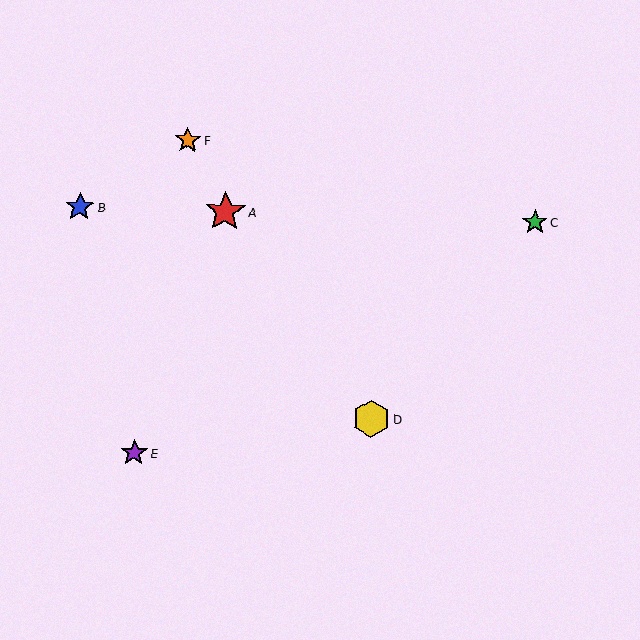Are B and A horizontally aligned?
Yes, both are at y≈207.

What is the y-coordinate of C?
Object C is at y≈222.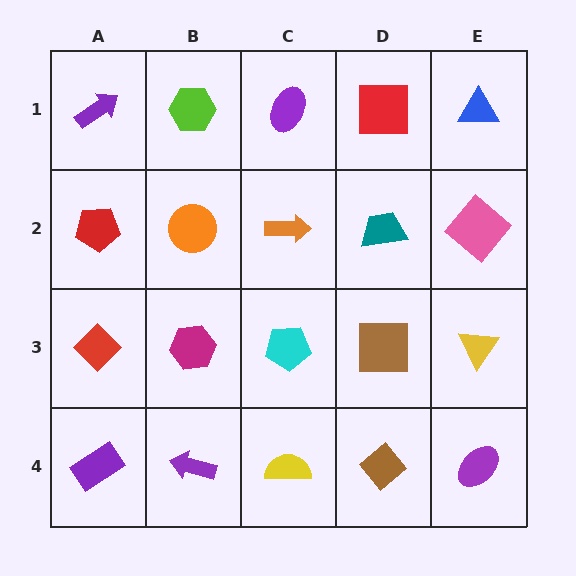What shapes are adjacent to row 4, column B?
A magenta hexagon (row 3, column B), a purple rectangle (row 4, column A), a yellow semicircle (row 4, column C).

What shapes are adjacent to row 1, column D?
A teal trapezoid (row 2, column D), a purple ellipse (row 1, column C), a blue triangle (row 1, column E).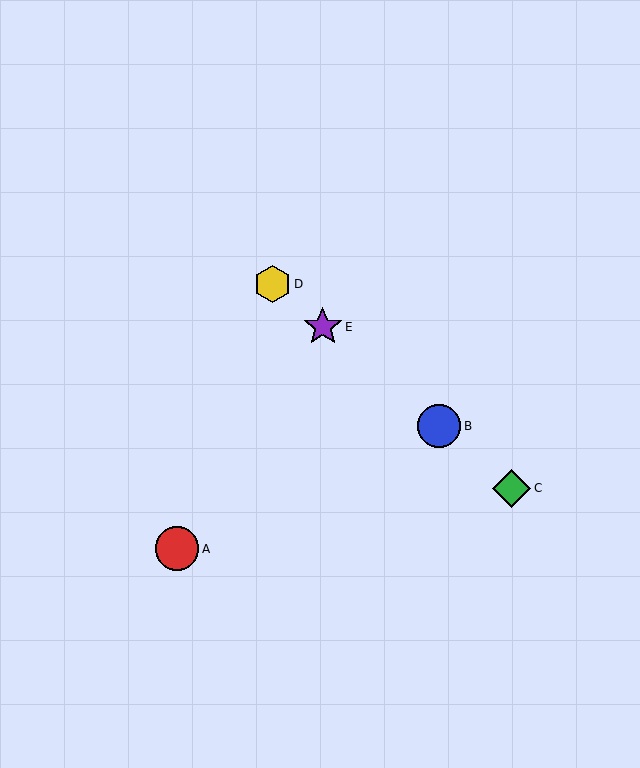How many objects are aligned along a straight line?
4 objects (B, C, D, E) are aligned along a straight line.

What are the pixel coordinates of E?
Object E is at (323, 327).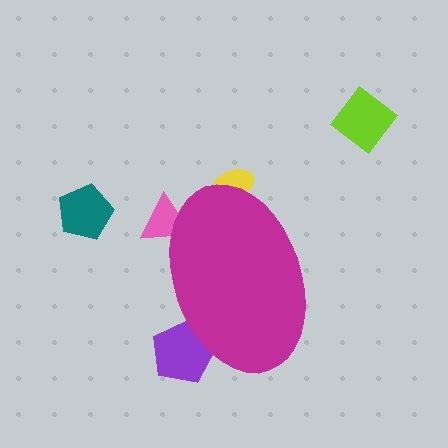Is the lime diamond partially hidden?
No, the lime diamond is fully visible.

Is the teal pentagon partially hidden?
No, the teal pentagon is fully visible.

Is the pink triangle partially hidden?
Yes, the pink triangle is partially hidden behind the magenta ellipse.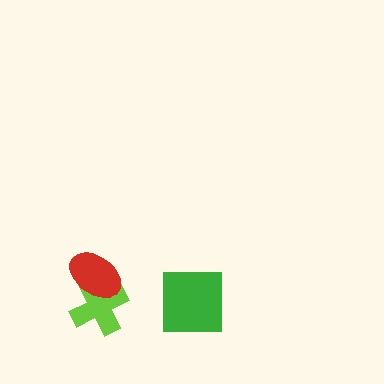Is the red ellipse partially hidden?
No, no other shape covers it.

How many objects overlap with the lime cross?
1 object overlaps with the lime cross.